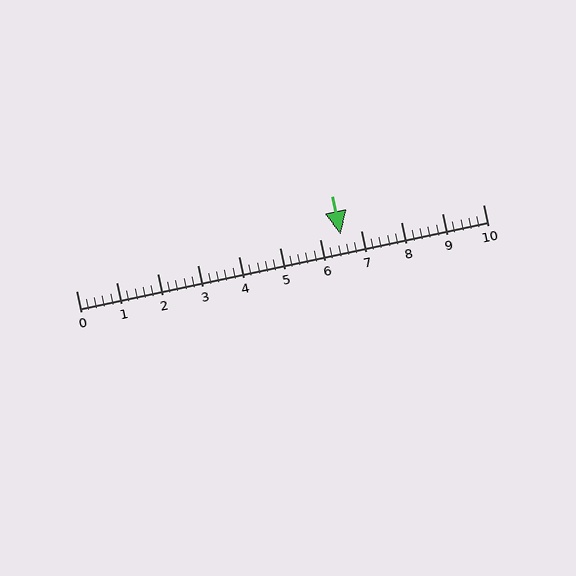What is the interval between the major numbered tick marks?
The major tick marks are spaced 1 units apart.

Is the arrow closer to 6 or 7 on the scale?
The arrow is closer to 7.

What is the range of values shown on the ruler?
The ruler shows values from 0 to 10.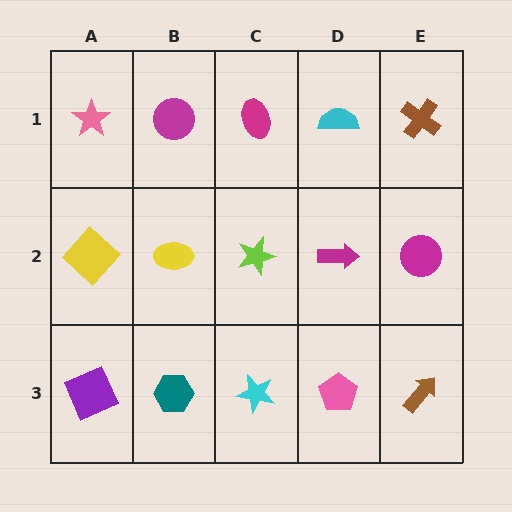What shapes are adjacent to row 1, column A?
A yellow diamond (row 2, column A), a magenta circle (row 1, column B).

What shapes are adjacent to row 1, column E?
A magenta circle (row 2, column E), a cyan semicircle (row 1, column D).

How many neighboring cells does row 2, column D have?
4.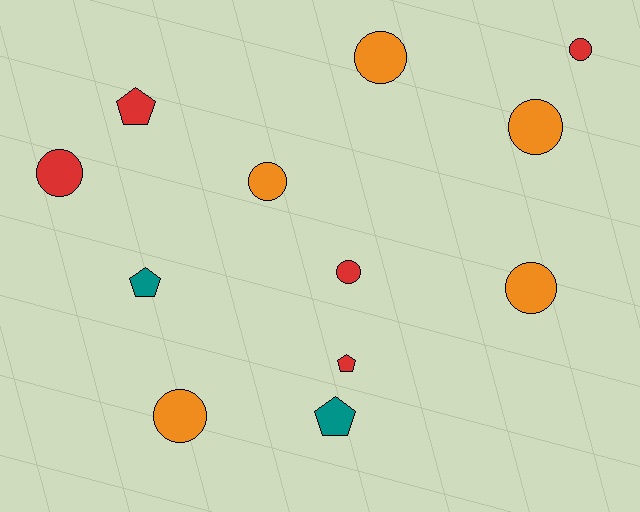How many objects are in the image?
There are 12 objects.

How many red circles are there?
There are 3 red circles.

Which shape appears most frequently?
Circle, with 8 objects.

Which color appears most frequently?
Red, with 5 objects.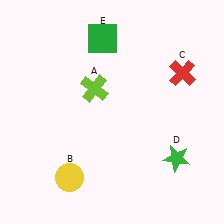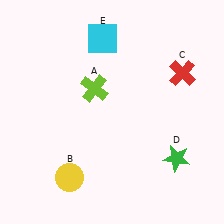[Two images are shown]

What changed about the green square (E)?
In Image 1, E is green. In Image 2, it changed to cyan.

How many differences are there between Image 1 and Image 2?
There is 1 difference between the two images.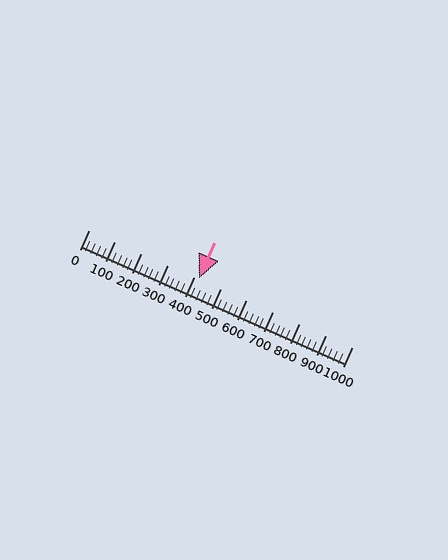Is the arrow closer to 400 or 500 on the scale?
The arrow is closer to 400.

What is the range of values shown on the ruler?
The ruler shows values from 0 to 1000.